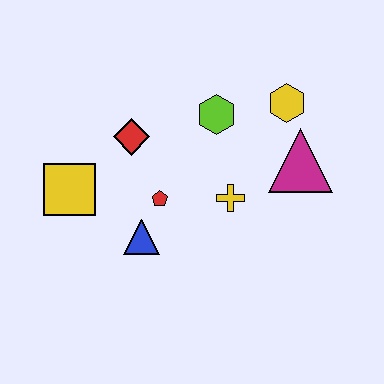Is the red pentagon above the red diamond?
No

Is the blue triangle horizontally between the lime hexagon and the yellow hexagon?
No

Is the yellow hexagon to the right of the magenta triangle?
No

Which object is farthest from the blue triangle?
The yellow hexagon is farthest from the blue triangle.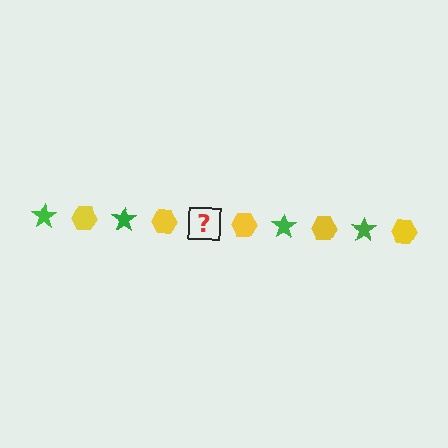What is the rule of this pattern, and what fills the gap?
The rule is that the pattern alternates between green star and yellow hexagon. The gap should be filled with a green star.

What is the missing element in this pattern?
The missing element is a green star.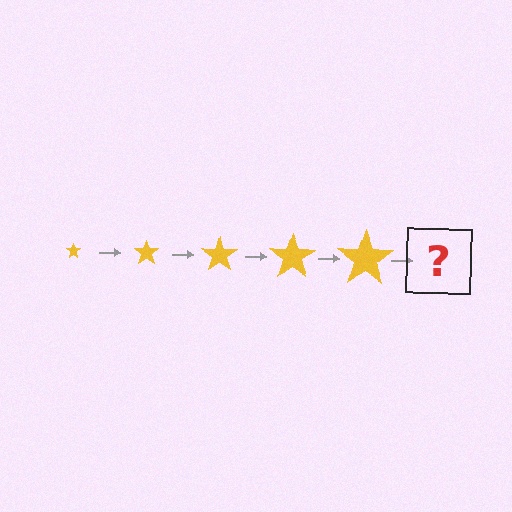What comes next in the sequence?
The next element should be a yellow star, larger than the previous one.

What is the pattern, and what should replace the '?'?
The pattern is that the star gets progressively larger each step. The '?' should be a yellow star, larger than the previous one.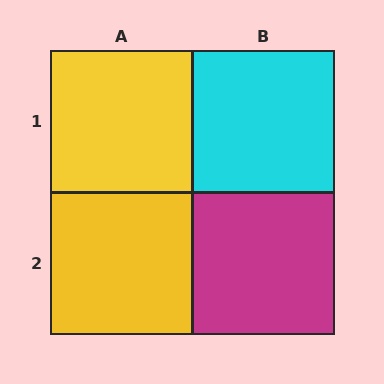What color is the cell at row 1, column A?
Yellow.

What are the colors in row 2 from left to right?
Yellow, magenta.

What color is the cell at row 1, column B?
Cyan.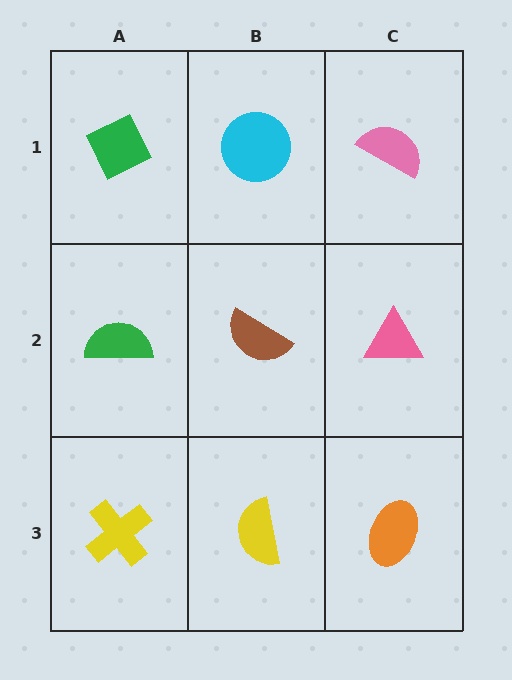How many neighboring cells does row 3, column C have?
2.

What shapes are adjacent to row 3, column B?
A brown semicircle (row 2, column B), a yellow cross (row 3, column A), an orange ellipse (row 3, column C).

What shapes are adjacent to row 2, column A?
A green diamond (row 1, column A), a yellow cross (row 3, column A), a brown semicircle (row 2, column B).